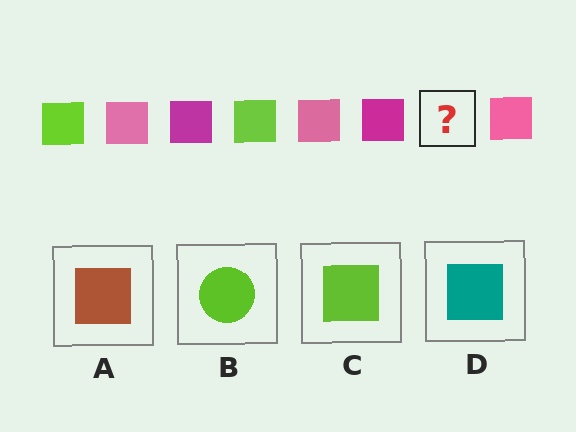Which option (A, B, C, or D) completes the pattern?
C.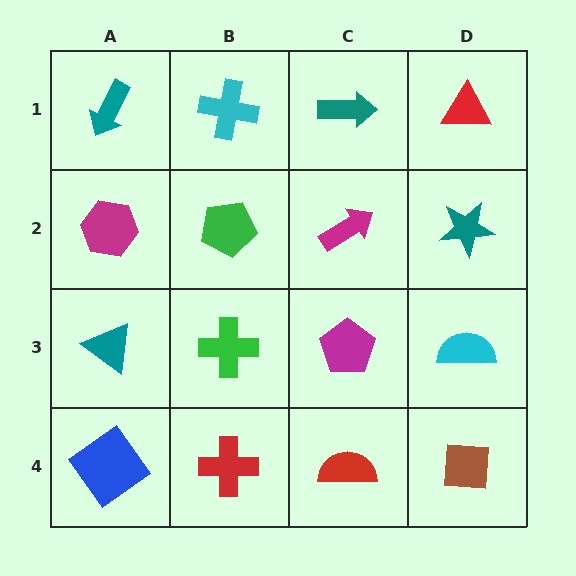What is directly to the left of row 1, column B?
A teal arrow.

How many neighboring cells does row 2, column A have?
3.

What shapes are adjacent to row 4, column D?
A cyan semicircle (row 3, column D), a red semicircle (row 4, column C).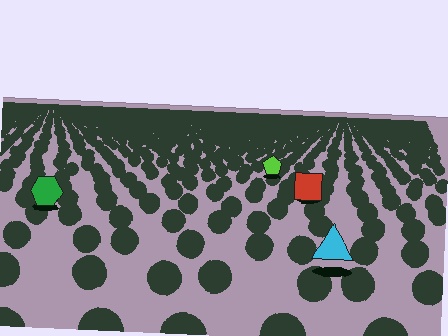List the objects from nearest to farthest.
From nearest to farthest: the cyan triangle, the green hexagon, the red square, the lime pentagon.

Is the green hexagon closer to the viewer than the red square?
Yes. The green hexagon is closer — you can tell from the texture gradient: the ground texture is coarser near it.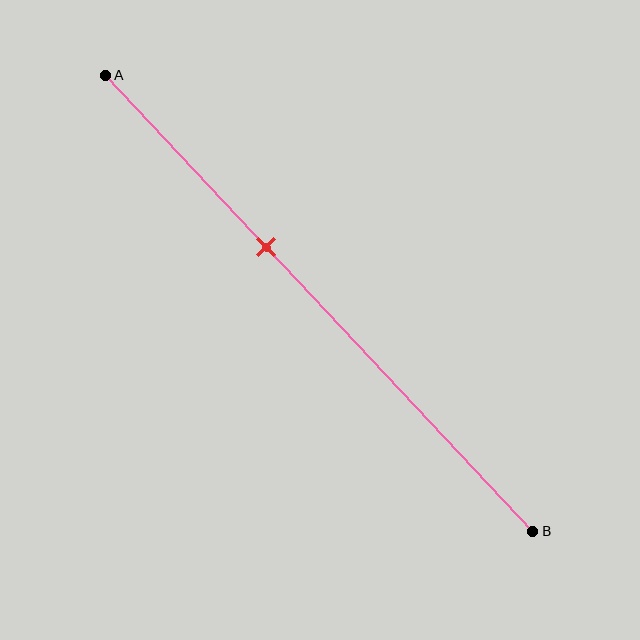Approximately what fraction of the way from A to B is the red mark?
The red mark is approximately 40% of the way from A to B.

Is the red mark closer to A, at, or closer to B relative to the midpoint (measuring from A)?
The red mark is closer to point A than the midpoint of segment AB.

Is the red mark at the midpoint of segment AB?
No, the mark is at about 40% from A, not at the 50% midpoint.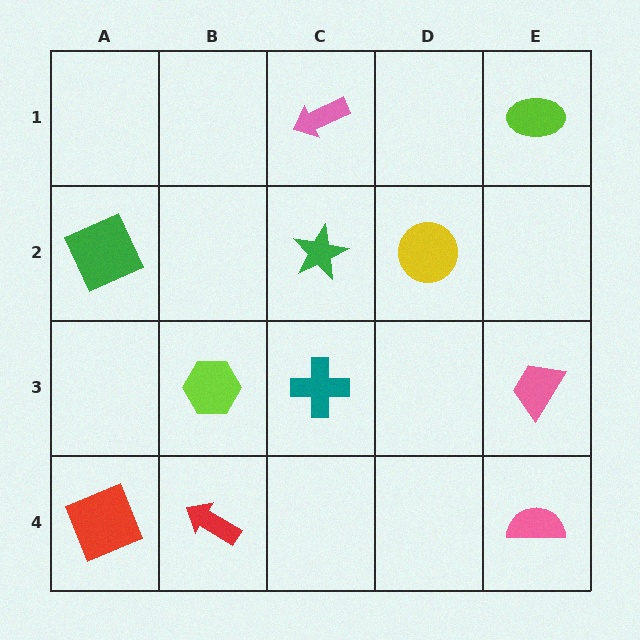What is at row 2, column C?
A green star.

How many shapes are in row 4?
3 shapes.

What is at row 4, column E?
A pink semicircle.